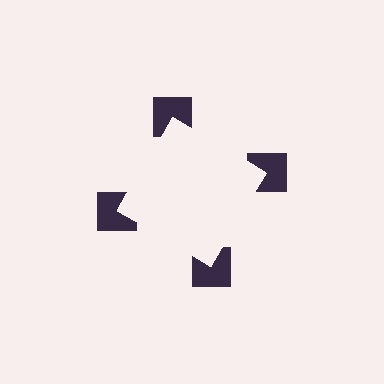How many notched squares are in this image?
There are 4 — one at each vertex of the illusory square.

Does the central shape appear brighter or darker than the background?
It typically appears slightly brighter than the background, even though no actual brightness change is drawn.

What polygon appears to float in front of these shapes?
An illusory square — its edges are inferred from the aligned wedge cuts in the notched squares, not physically drawn.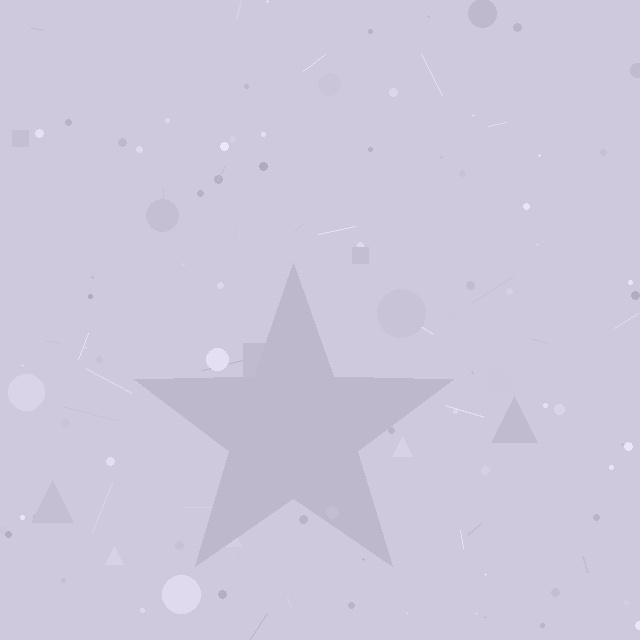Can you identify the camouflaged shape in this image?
The camouflaged shape is a star.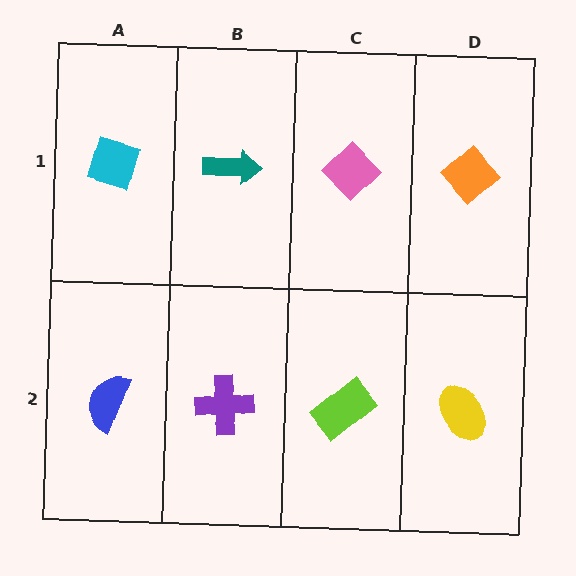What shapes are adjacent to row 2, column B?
A teal arrow (row 1, column B), a blue semicircle (row 2, column A), a lime rectangle (row 2, column C).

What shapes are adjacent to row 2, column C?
A pink diamond (row 1, column C), a purple cross (row 2, column B), a yellow ellipse (row 2, column D).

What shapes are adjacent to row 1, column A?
A blue semicircle (row 2, column A), a teal arrow (row 1, column B).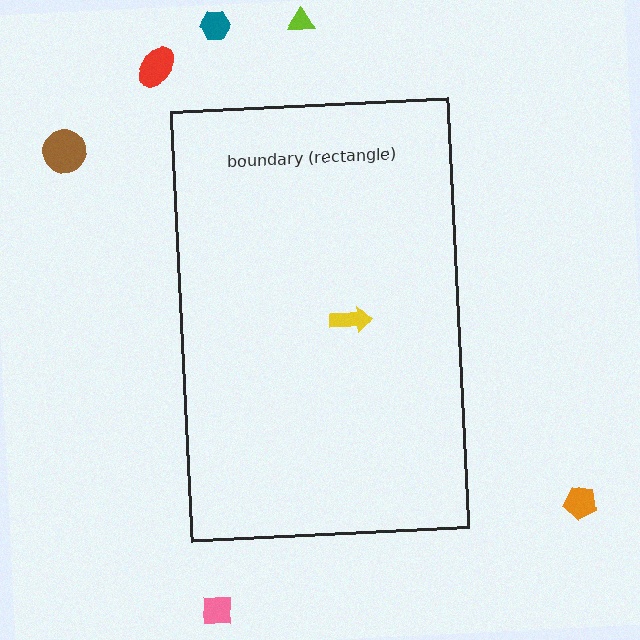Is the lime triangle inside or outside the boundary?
Outside.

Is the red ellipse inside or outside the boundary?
Outside.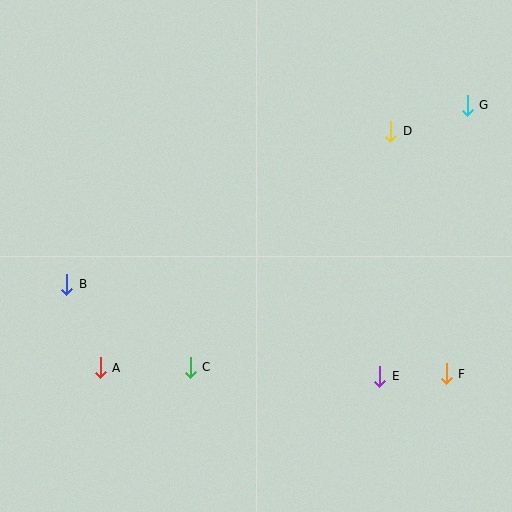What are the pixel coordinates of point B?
Point B is at (67, 284).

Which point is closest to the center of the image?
Point C at (190, 367) is closest to the center.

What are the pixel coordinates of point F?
Point F is at (446, 374).